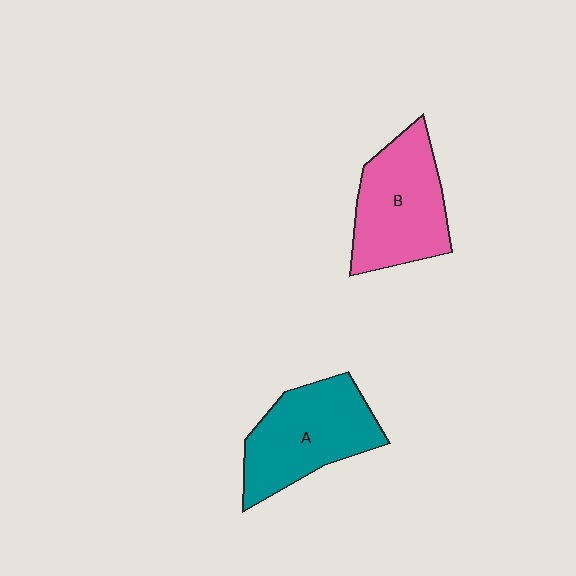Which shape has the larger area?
Shape A (teal).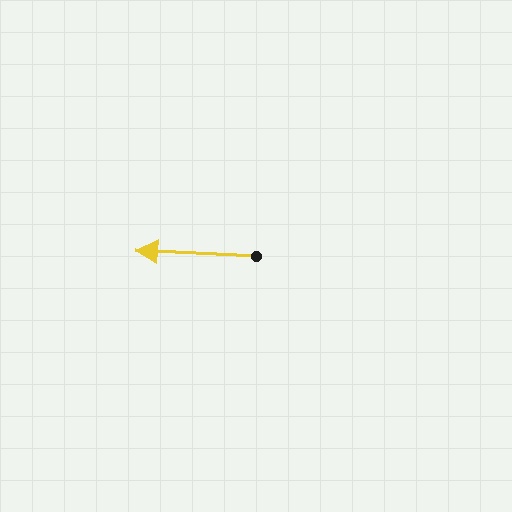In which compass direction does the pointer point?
West.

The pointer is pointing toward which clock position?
Roughly 9 o'clock.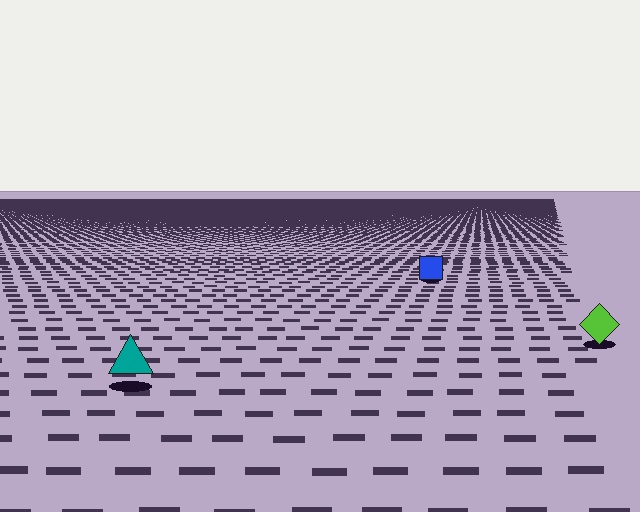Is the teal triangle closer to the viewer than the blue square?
Yes. The teal triangle is closer — you can tell from the texture gradient: the ground texture is coarser near it.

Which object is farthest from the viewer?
The blue square is farthest from the viewer. It appears smaller and the ground texture around it is denser.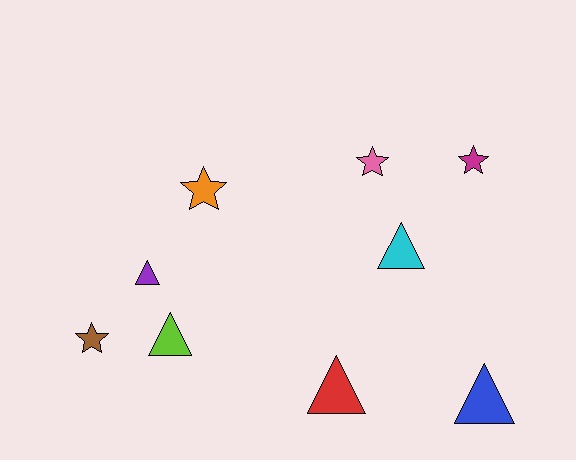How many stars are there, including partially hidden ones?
There are 4 stars.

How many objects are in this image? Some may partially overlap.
There are 9 objects.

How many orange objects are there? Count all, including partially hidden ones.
There is 1 orange object.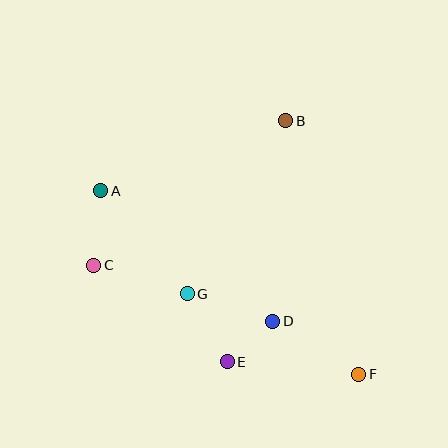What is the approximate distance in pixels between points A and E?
The distance between A and E is approximately 212 pixels.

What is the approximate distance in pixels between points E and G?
The distance between E and G is approximately 79 pixels.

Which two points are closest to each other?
Points D and E are closest to each other.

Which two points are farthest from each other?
Points A and F are farthest from each other.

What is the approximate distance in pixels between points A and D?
The distance between A and D is approximately 216 pixels.